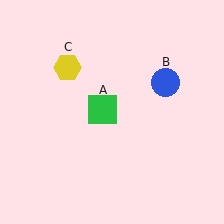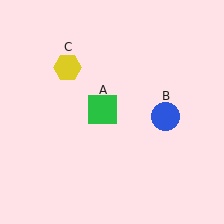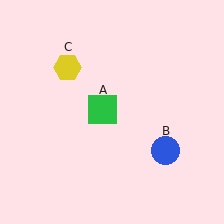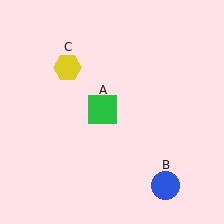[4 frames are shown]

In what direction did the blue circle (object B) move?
The blue circle (object B) moved down.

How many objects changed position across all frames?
1 object changed position: blue circle (object B).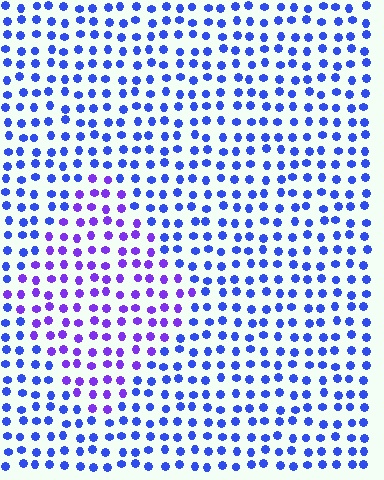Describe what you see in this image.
The image is filled with small blue elements in a uniform arrangement. A diamond-shaped region is visible where the elements are tinted to a slightly different hue, forming a subtle color boundary.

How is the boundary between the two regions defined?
The boundary is defined purely by a slight shift in hue (about 35 degrees). Spacing, size, and orientation are identical on both sides.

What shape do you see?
I see a diamond.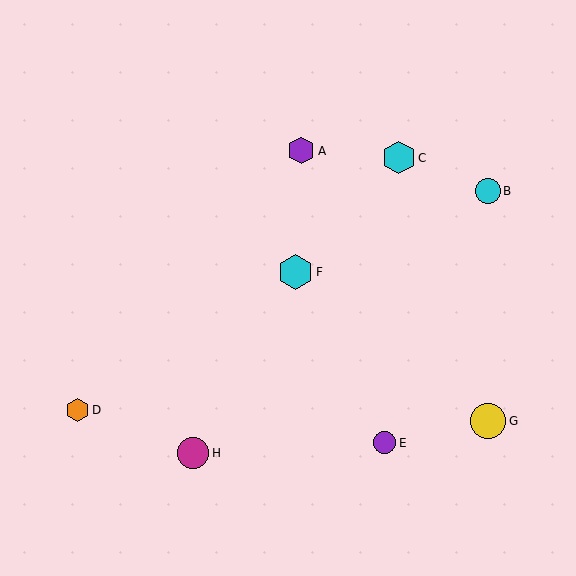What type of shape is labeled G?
Shape G is a yellow circle.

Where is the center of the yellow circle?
The center of the yellow circle is at (488, 421).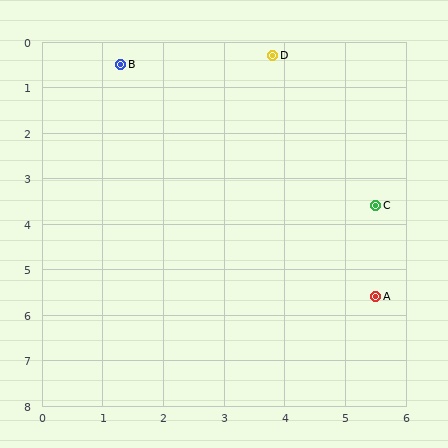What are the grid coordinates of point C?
Point C is at approximately (5.5, 3.6).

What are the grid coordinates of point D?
Point D is at approximately (3.8, 0.3).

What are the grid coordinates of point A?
Point A is at approximately (5.5, 5.6).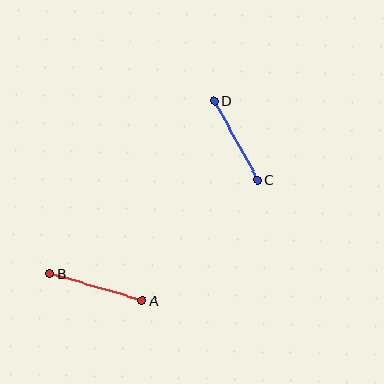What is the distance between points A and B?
The distance is approximately 96 pixels.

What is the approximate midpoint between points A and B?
The midpoint is at approximately (96, 287) pixels.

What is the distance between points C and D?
The distance is approximately 90 pixels.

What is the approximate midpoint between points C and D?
The midpoint is at approximately (236, 140) pixels.